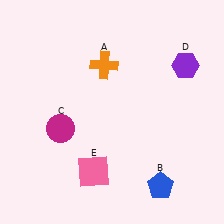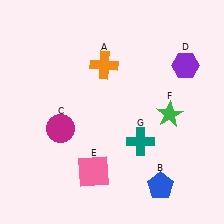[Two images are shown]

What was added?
A green star (F), a teal cross (G) were added in Image 2.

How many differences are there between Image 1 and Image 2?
There are 2 differences between the two images.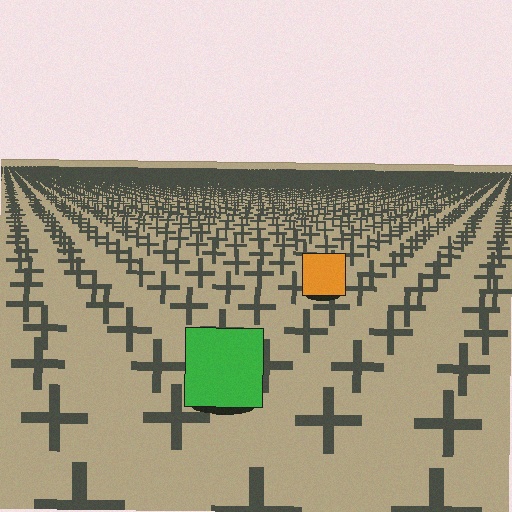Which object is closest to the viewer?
The green square is closest. The texture marks near it are larger and more spread out.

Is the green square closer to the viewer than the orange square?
Yes. The green square is closer — you can tell from the texture gradient: the ground texture is coarser near it.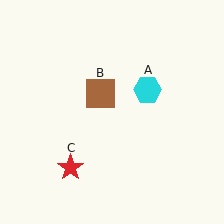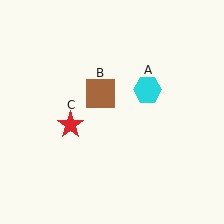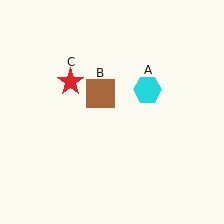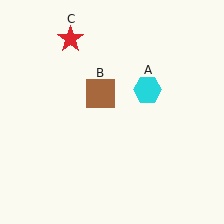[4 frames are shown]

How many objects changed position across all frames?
1 object changed position: red star (object C).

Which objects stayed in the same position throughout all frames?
Cyan hexagon (object A) and brown square (object B) remained stationary.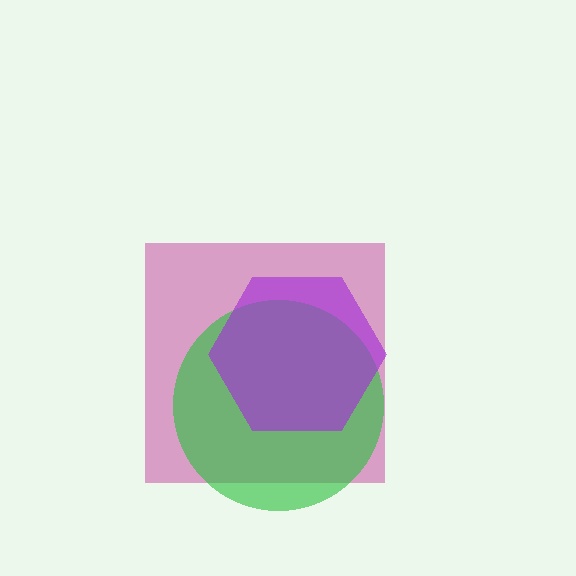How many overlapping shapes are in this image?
There are 3 overlapping shapes in the image.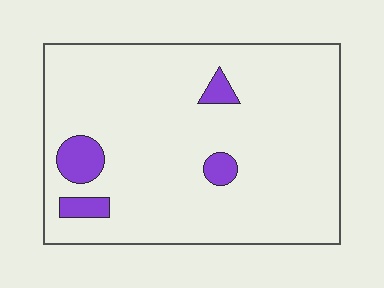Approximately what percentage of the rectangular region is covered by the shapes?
Approximately 10%.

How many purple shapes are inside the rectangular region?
4.